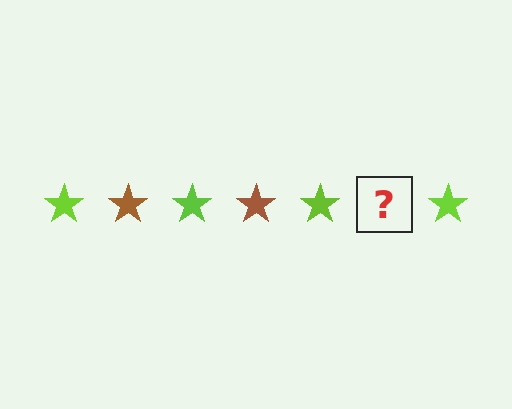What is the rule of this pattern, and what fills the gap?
The rule is that the pattern cycles through lime, brown stars. The gap should be filled with a brown star.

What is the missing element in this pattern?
The missing element is a brown star.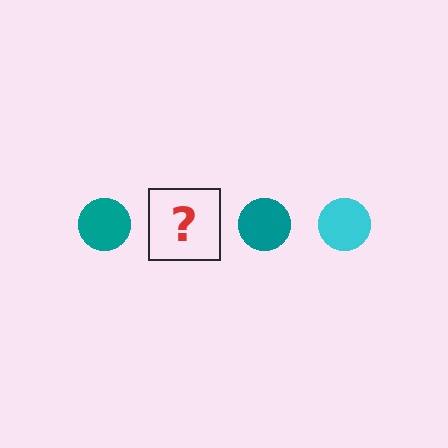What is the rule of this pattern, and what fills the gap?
The rule is that the pattern cycles through teal, cyan circles. The gap should be filled with a cyan circle.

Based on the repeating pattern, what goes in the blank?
The blank should be a cyan circle.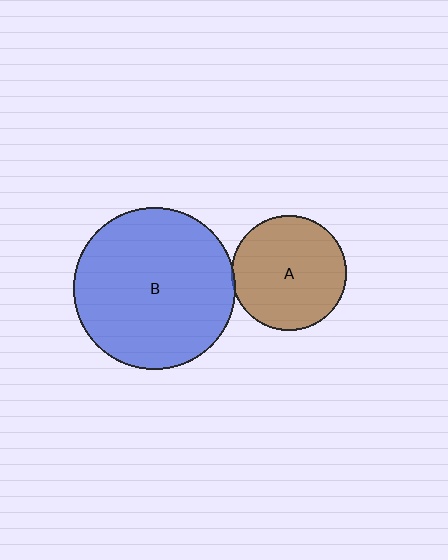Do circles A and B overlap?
Yes.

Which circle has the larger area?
Circle B (blue).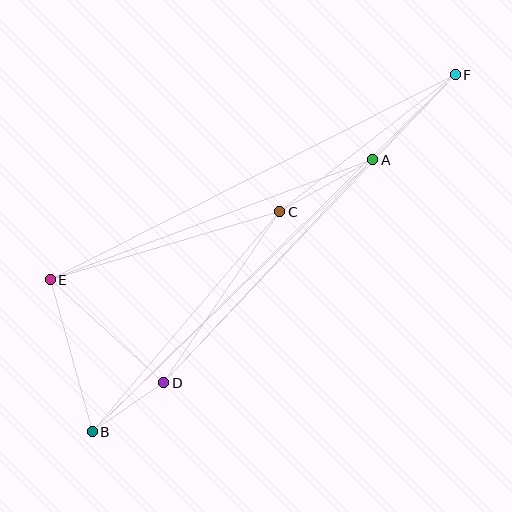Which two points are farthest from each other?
Points B and F are farthest from each other.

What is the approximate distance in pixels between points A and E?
The distance between A and E is approximately 344 pixels.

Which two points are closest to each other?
Points B and D are closest to each other.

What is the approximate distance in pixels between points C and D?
The distance between C and D is approximately 207 pixels.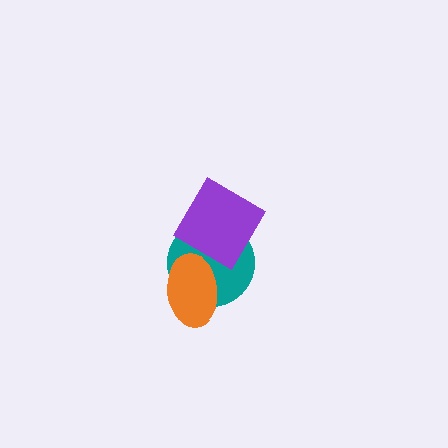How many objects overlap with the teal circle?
2 objects overlap with the teal circle.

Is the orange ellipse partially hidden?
No, no other shape covers it.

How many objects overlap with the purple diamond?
1 object overlaps with the purple diamond.